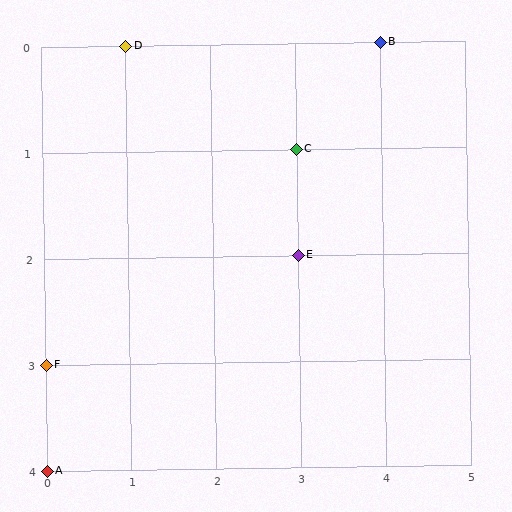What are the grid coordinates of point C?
Point C is at grid coordinates (3, 1).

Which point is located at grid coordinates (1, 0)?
Point D is at (1, 0).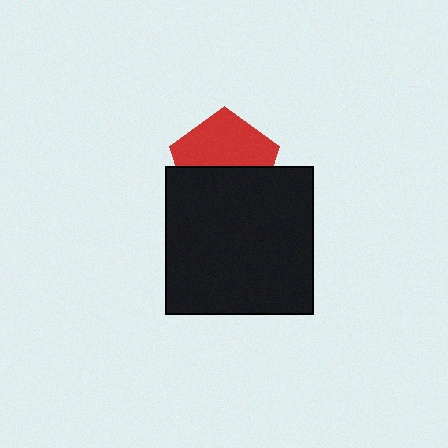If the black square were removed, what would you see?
You would see the complete red pentagon.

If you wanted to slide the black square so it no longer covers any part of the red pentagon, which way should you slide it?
Slide it down — that is the most direct way to separate the two shapes.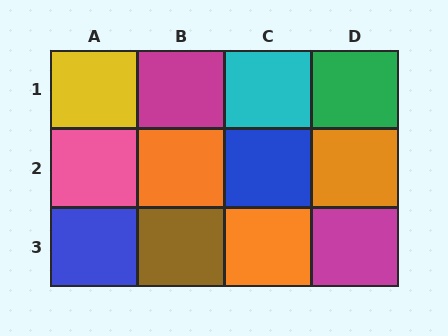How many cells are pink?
1 cell is pink.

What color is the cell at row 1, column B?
Magenta.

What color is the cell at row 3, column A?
Blue.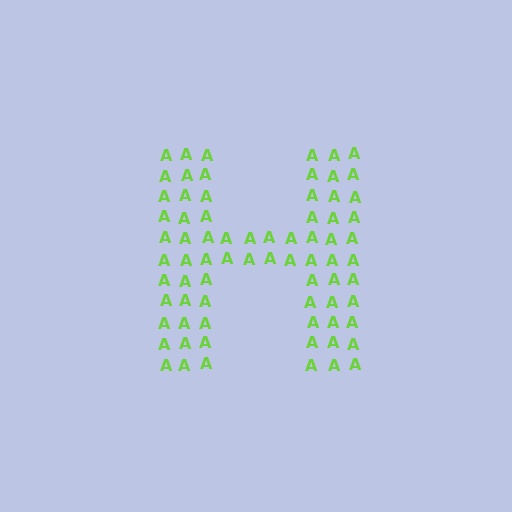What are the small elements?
The small elements are letter A's.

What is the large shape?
The large shape is the letter H.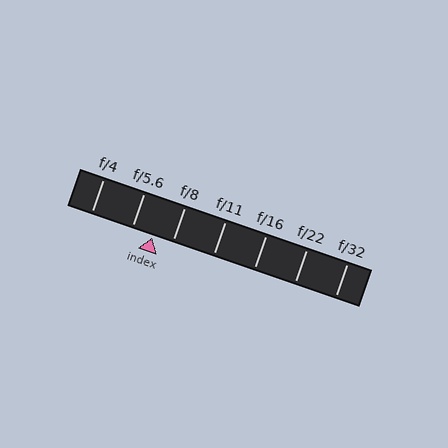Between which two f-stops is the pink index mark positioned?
The index mark is between f/5.6 and f/8.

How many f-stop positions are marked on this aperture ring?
There are 7 f-stop positions marked.